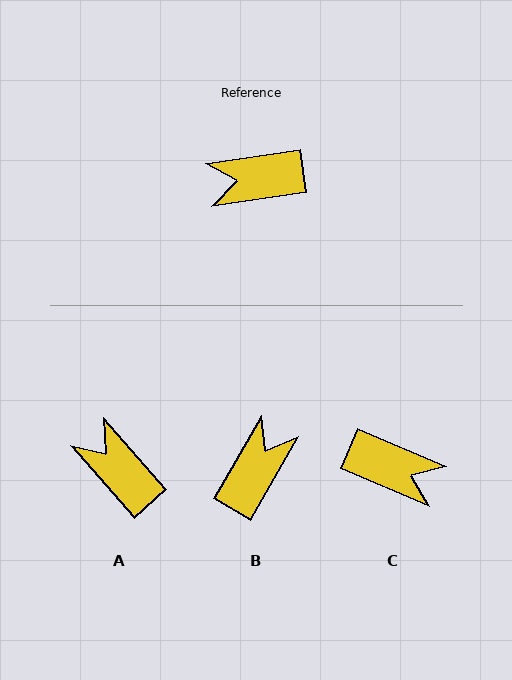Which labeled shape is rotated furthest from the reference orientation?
C, about 149 degrees away.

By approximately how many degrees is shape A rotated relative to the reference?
Approximately 57 degrees clockwise.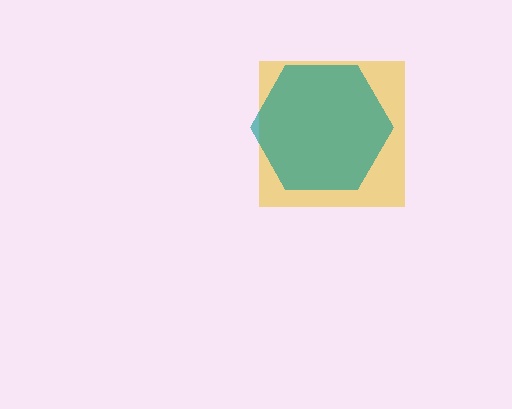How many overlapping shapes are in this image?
There are 2 overlapping shapes in the image.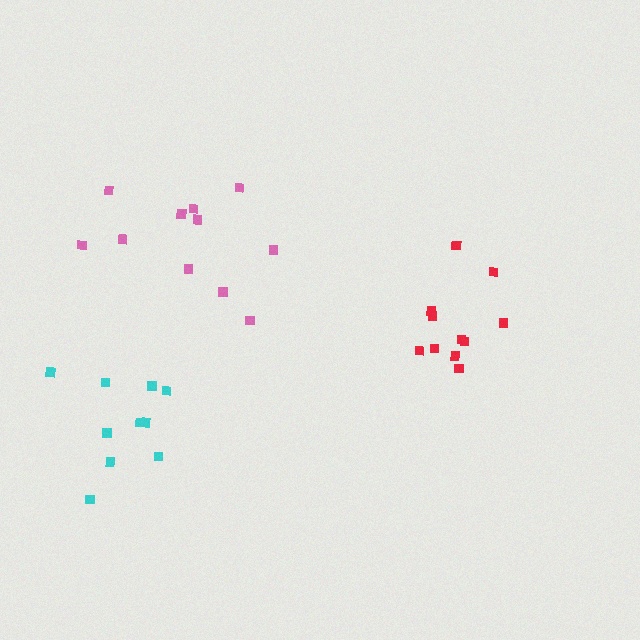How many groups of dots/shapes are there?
There are 3 groups.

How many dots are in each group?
Group 1: 11 dots, Group 2: 11 dots, Group 3: 10 dots (32 total).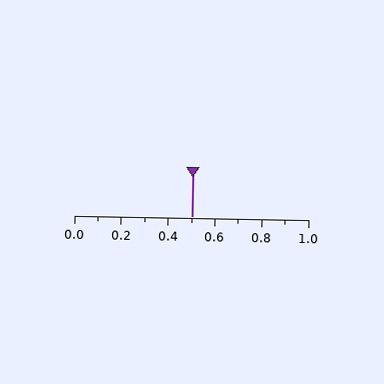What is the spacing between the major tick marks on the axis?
The major ticks are spaced 0.2 apart.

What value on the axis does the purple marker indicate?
The marker indicates approximately 0.5.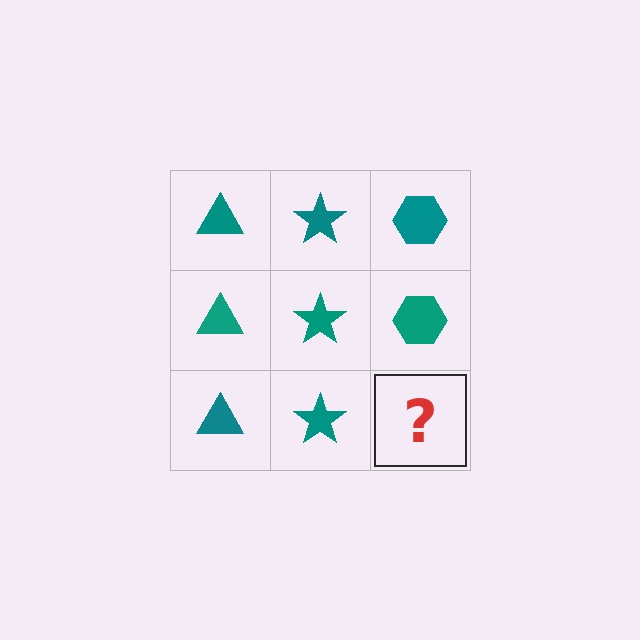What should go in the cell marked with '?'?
The missing cell should contain a teal hexagon.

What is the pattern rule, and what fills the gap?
The rule is that each column has a consistent shape. The gap should be filled with a teal hexagon.